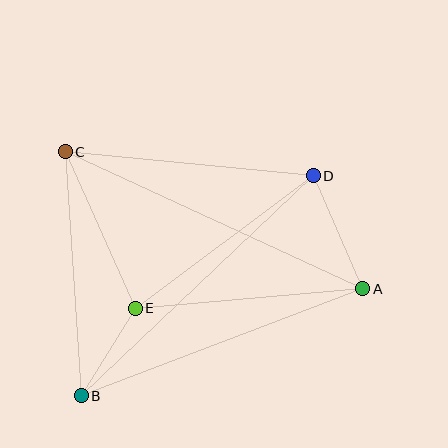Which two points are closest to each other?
Points B and E are closest to each other.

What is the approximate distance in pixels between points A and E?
The distance between A and E is approximately 229 pixels.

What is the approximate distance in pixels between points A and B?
The distance between A and B is approximately 301 pixels.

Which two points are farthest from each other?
Points A and C are farthest from each other.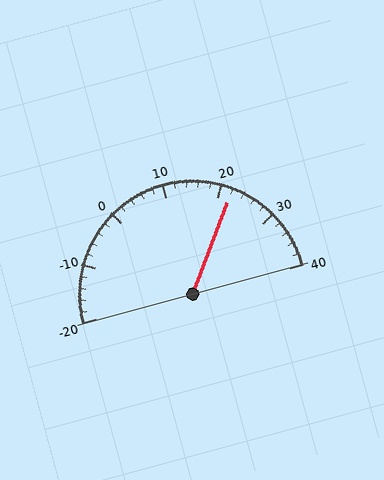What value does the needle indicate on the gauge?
The needle indicates approximately 22.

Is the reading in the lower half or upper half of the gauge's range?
The reading is in the upper half of the range (-20 to 40).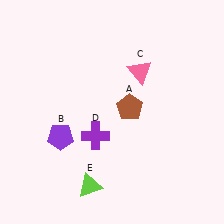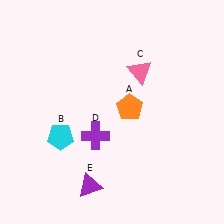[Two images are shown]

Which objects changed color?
A changed from brown to orange. B changed from purple to cyan. E changed from lime to purple.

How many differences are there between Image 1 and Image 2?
There are 3 differences between the two images.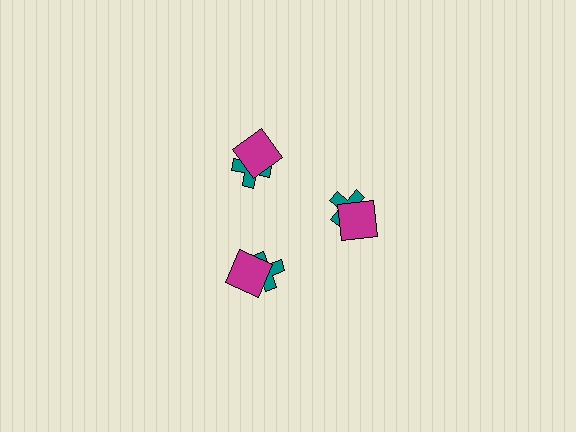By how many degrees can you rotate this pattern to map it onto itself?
The pattern maps onto itself every 120 degrees of rotation.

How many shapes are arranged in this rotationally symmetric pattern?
There are 6 shapes, arranged in 3 groups of 2.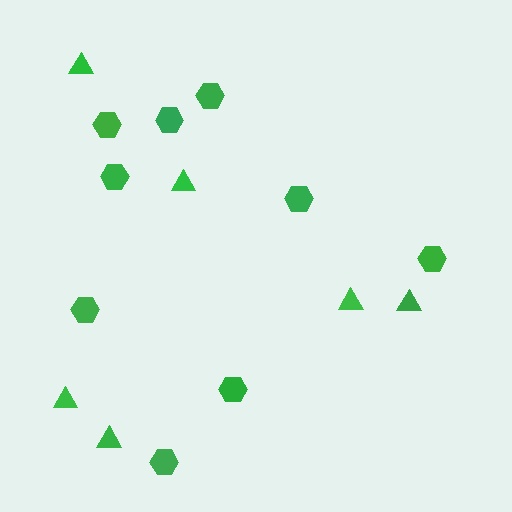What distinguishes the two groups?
There are 2 groups: one group of hexagons (9) and one group of triangles (6).